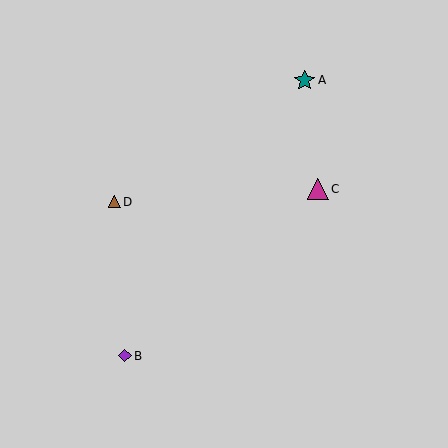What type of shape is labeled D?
Shape D is a brown triangle.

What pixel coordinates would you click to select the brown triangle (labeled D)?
Click at (114, 202) to select the brown triangle D.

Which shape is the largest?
The magenta triangle (labeled C) is the largest.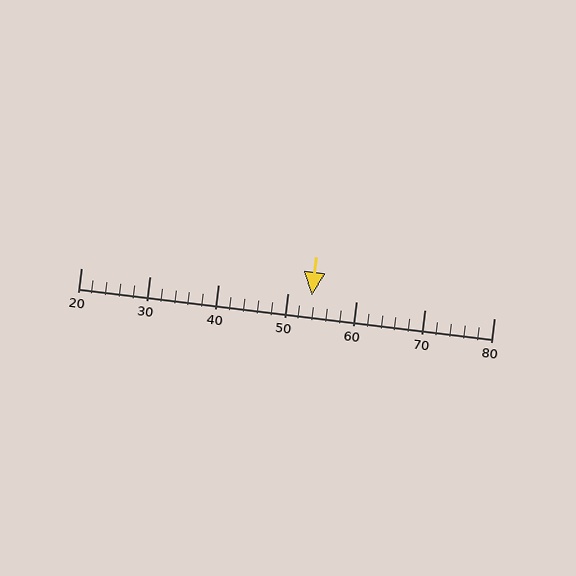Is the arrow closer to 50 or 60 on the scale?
The arrow is closer to 50.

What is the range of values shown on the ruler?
The ruler shows values from 20 to 80.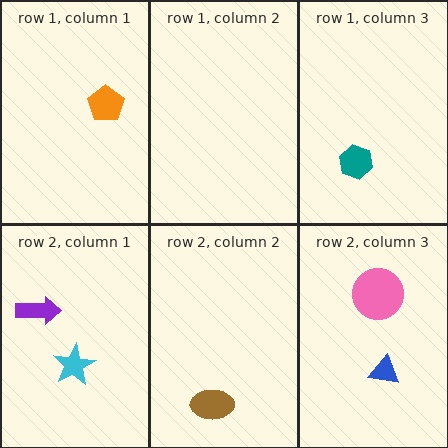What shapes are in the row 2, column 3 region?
The blue triangle, the pink circle.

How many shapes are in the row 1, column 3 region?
1.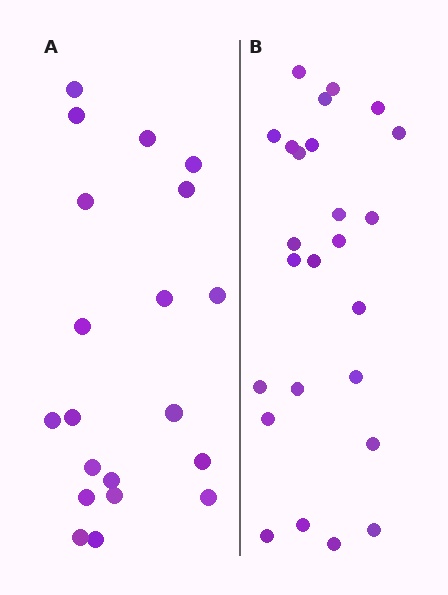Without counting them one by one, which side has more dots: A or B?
Region B (the right region) has more dots.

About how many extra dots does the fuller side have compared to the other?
Region B has about 5 more dots than region A.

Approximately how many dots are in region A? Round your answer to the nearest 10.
About 20 dots.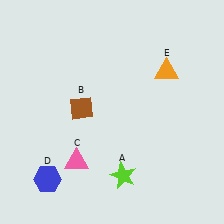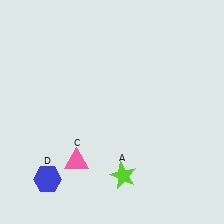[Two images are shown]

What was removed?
The orange triangle (E), the brown diamond (B) were removed in Image 2.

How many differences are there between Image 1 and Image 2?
There are 2 differences between the two images.